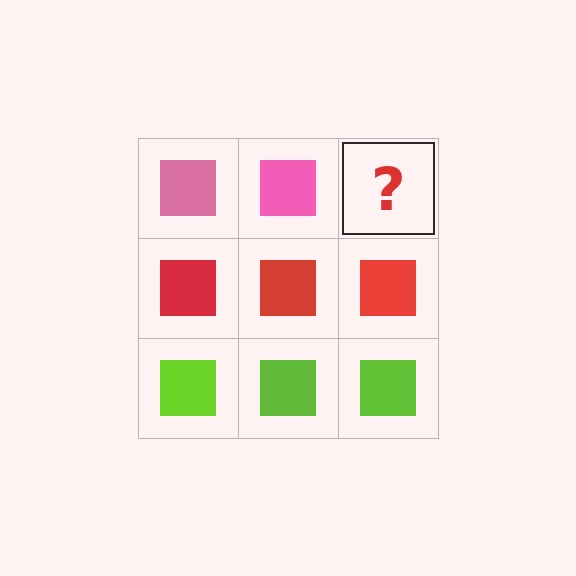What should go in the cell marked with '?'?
The missing cell should contain a pink square.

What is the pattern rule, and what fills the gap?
The rule is that each row has a consistent color. The gap should be filled with a pink square.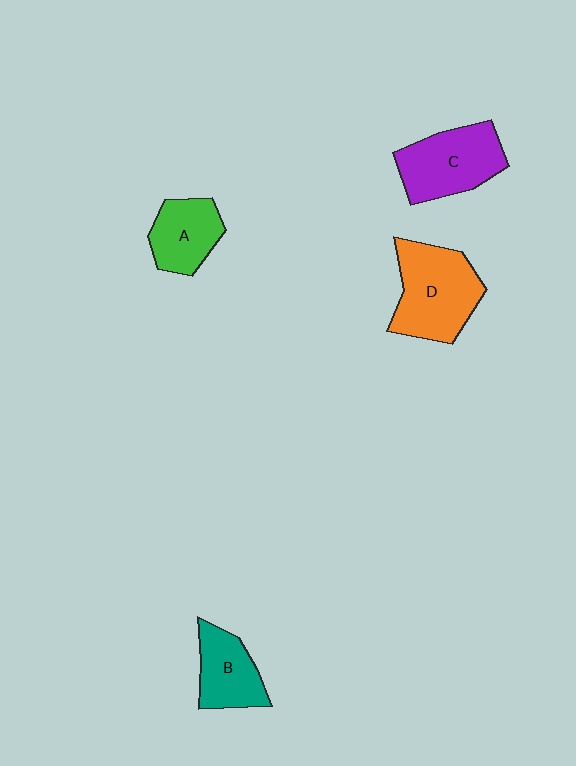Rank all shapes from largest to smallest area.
From largest to smallest: D (orange), C (purple), B (teal), A (green).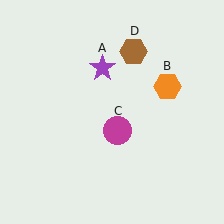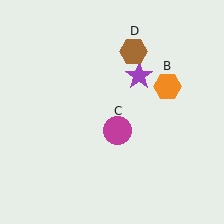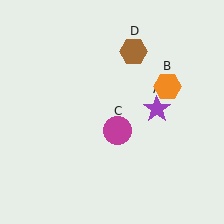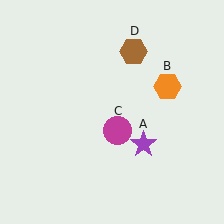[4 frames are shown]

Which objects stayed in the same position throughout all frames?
Orange hexagon (object B) and magenta circle (object C) and brown hexagon (object D) remained stationary.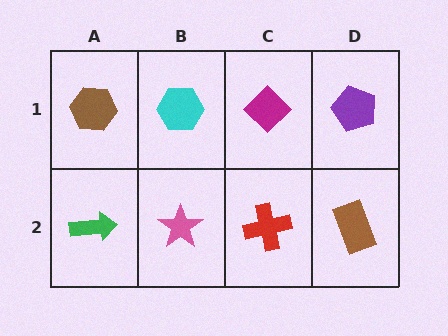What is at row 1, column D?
A purple pentagon.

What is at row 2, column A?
A green arrow.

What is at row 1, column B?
A cyan hexagon.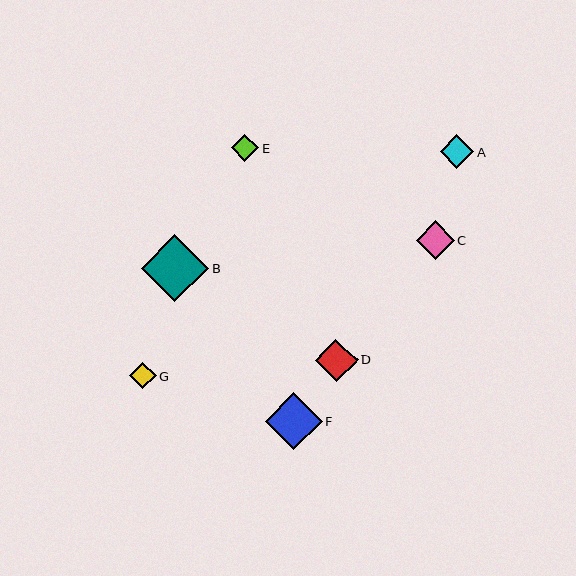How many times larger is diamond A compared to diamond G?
Diamond A is approximately 1.3 times the size of diamond G.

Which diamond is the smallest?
Diamond G is the smallest with a size of approximately 26 pixels.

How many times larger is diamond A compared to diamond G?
Diamond A is approximately 1.3 times the size of diamond G.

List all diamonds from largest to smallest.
From largest to smallest: B, F, D, C, A, E, G.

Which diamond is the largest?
Diamond B is the largest with a size of approximately 67 pixels.